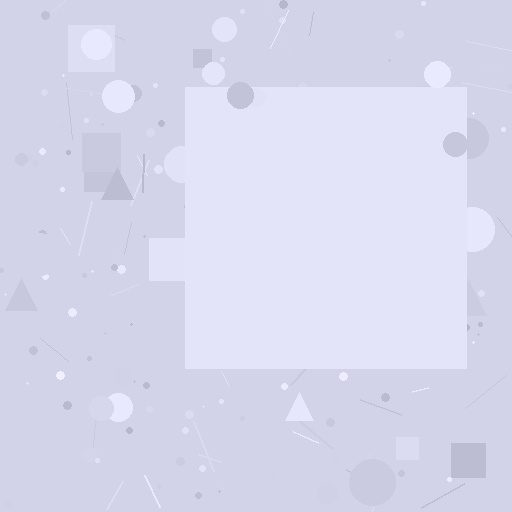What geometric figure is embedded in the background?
A square is embedded in the background.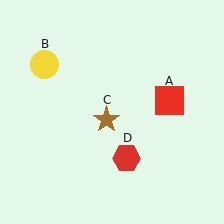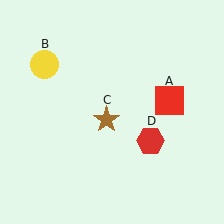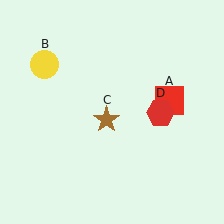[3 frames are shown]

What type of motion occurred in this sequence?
The red hexagon (object D) rotated counterclockwise around the center of the scene.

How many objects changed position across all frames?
1 object changed position: red hexagon (object D).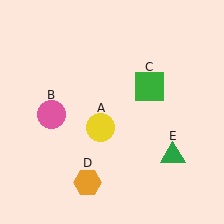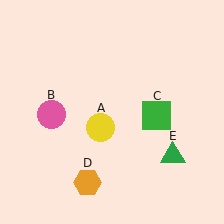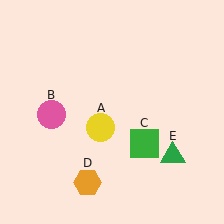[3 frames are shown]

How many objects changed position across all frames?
1 object changed position: green square (object C).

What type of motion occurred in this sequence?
The green square (object C) rotated clockwise around the center of the scene.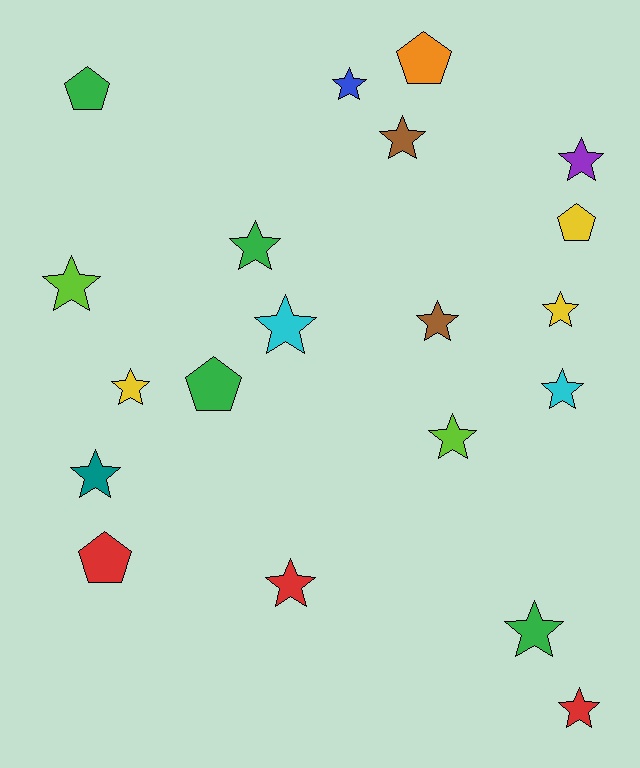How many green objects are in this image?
There are 4 green objects.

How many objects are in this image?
There are 20 objects.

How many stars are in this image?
There are 15 stars.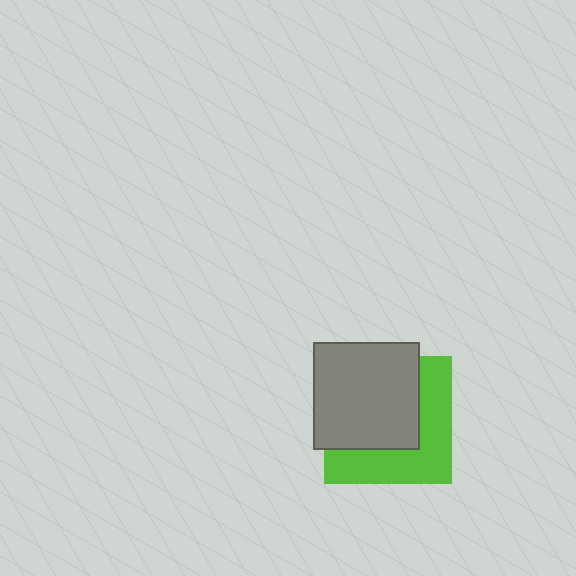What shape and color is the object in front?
The object in front is a gray square.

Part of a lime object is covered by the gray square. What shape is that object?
It is a square.